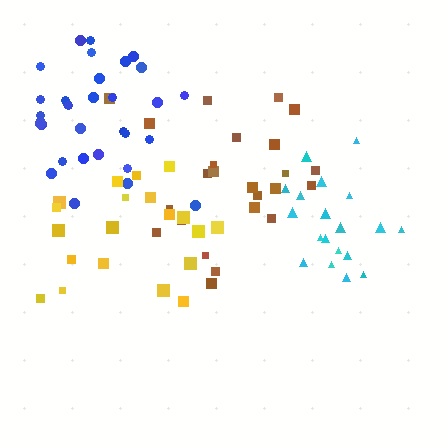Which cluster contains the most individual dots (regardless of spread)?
Blue (32).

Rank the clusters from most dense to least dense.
blue, yellow, brown, cyan.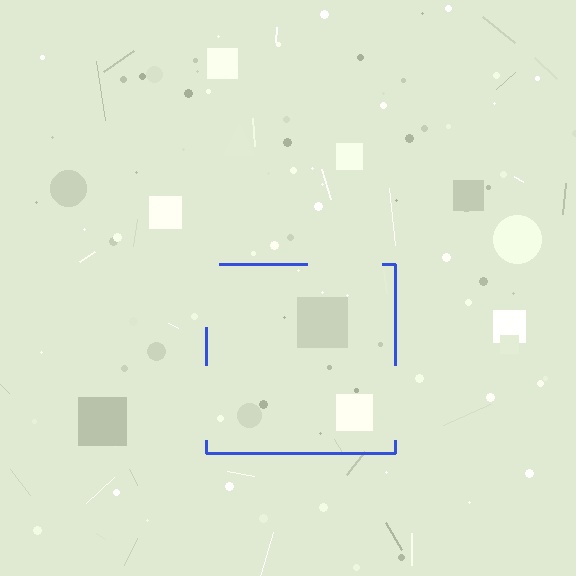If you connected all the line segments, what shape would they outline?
They would outline a square.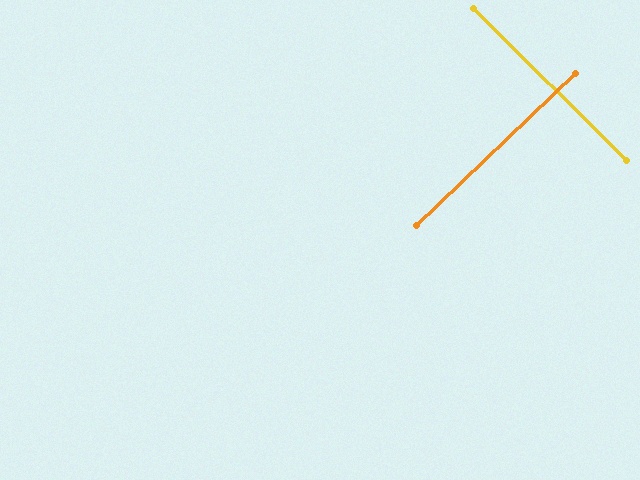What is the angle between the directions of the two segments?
Approximately 88 degrees.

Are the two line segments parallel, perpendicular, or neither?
Perpendicular — they meet at approximately 88°.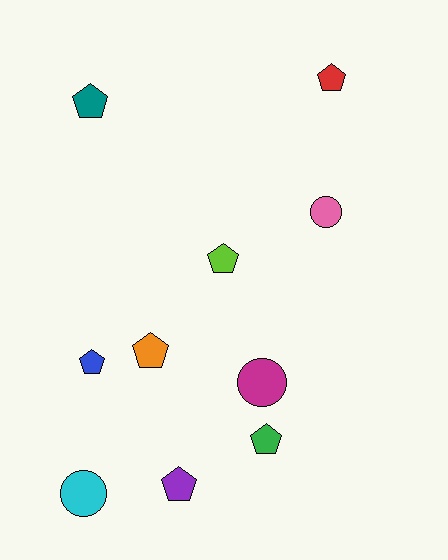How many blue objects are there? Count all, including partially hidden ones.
There is 1 blue object.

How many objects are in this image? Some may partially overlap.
There are 10 objects.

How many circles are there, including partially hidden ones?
There are 3 circles.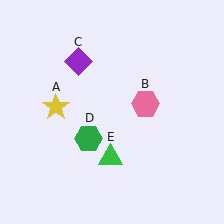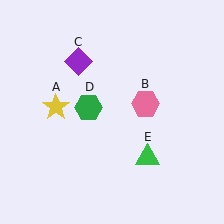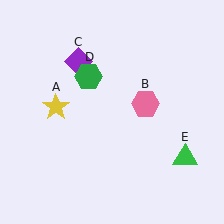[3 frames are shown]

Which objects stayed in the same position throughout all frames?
Yellow star (object A) and pink hexagon (object B) and purple diamond (object C) remained stationary.